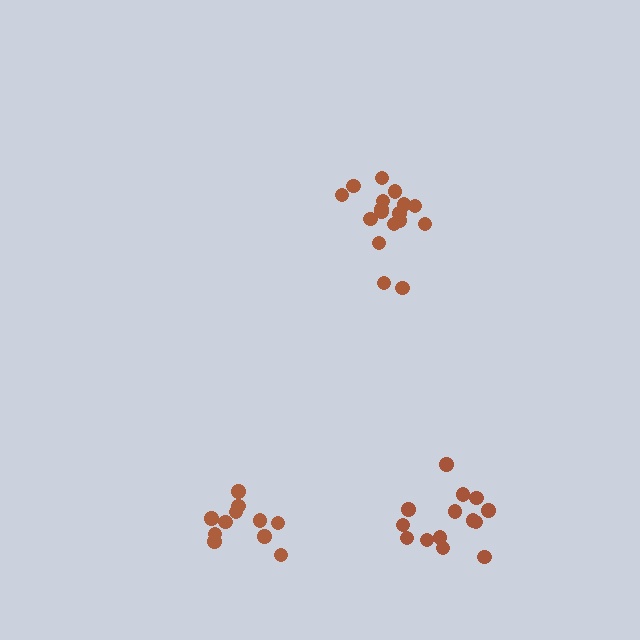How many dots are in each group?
Group 1: 17 dots, Group 2: 11 dots, Group 3: 14 dots (42 total).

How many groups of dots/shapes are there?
There are 3 groups.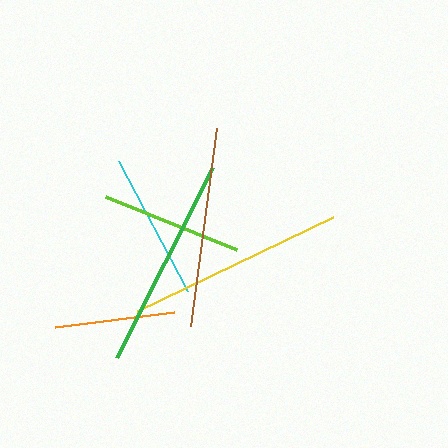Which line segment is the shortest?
The orange line is the shortest at approximately 120 pixels.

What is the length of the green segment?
The green segment is approximately 213 pixels long.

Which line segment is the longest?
The yellow line is the longest at approximately 217 pixels.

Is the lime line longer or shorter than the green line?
The green line is longer than the lime line.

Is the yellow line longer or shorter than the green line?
The yellow line is longer than the green line.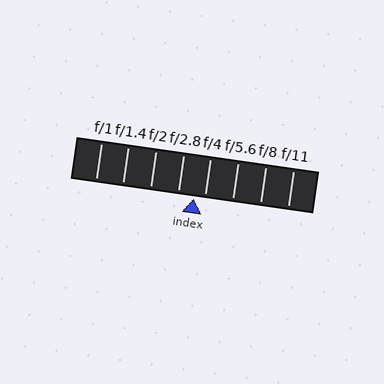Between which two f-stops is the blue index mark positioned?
The index mark is between f/2.8 and f/4.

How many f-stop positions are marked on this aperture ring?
There are 8 f-stop positions marked.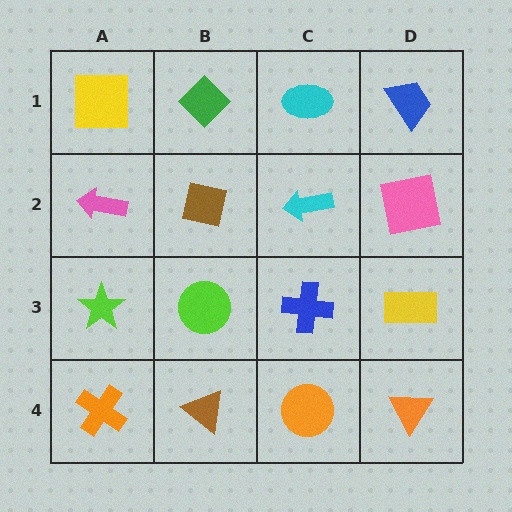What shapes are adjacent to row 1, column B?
A brown square (row 2, column B), a yellow square (row 1, column A), a cyan ellipse (row 1, column C).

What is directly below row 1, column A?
A pink arrow.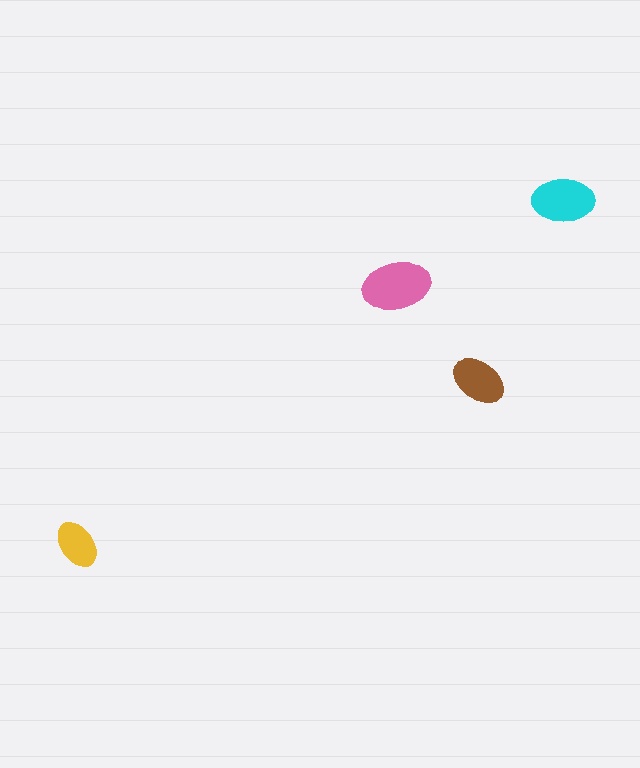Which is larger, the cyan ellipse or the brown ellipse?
The cyan one.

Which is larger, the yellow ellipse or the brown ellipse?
The brown one.